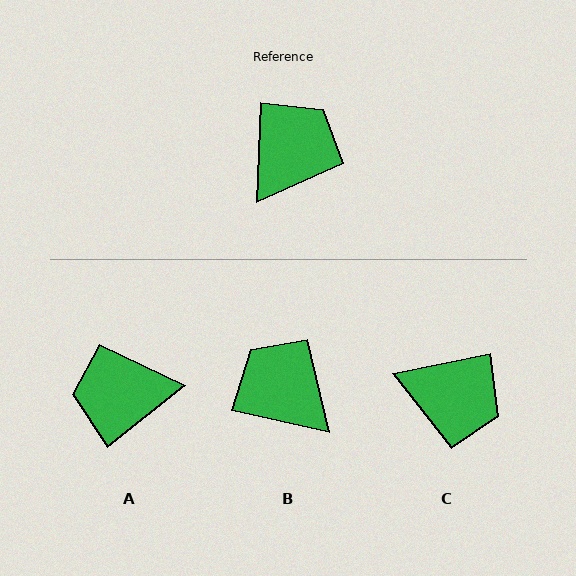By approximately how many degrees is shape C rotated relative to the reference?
Approximately 76 degrees clockwise.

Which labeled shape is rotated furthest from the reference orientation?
A, about 131 degrees away.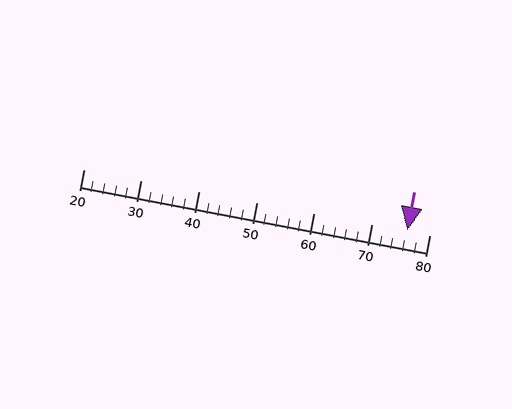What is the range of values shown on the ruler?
The ruler shows values from 20 to 80.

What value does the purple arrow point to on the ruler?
The purple arrow points to approximately 76.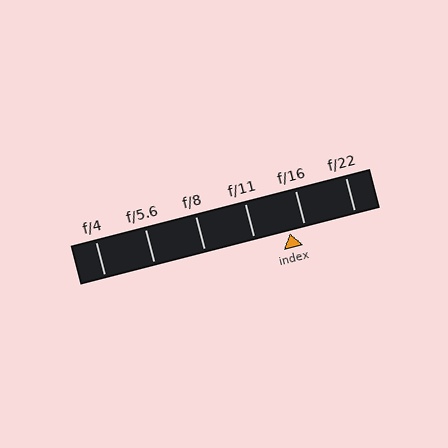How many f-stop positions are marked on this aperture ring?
There are 6 f-stop positions marked.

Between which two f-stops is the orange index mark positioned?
The index mark is between f/11 and f/16.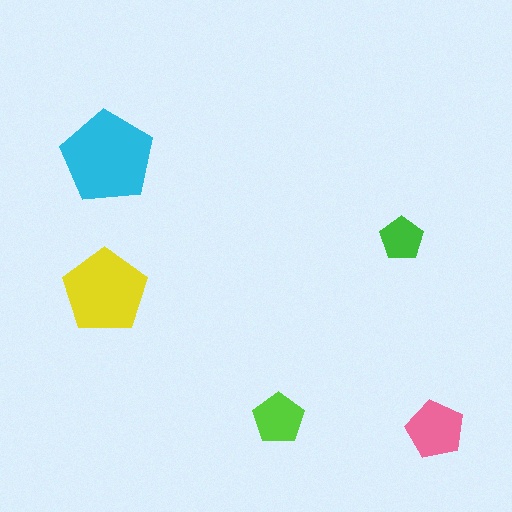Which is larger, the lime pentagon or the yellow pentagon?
The yellow one.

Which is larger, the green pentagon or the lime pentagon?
The lime one.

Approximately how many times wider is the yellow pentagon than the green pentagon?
About 2 times wider.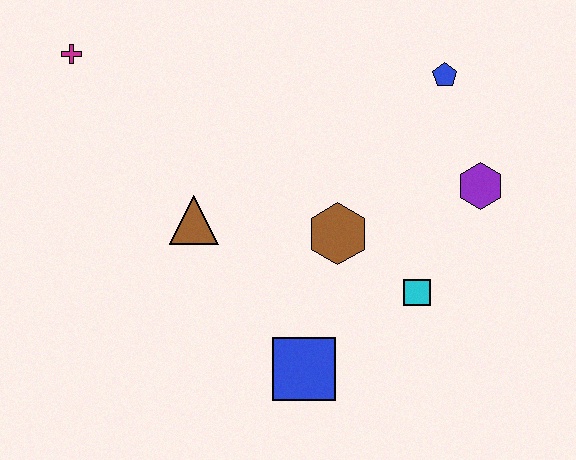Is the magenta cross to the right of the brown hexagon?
No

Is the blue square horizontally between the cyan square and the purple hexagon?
No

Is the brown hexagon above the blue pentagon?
No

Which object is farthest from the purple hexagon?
The magenta cross is farthest from the purple hexagon.